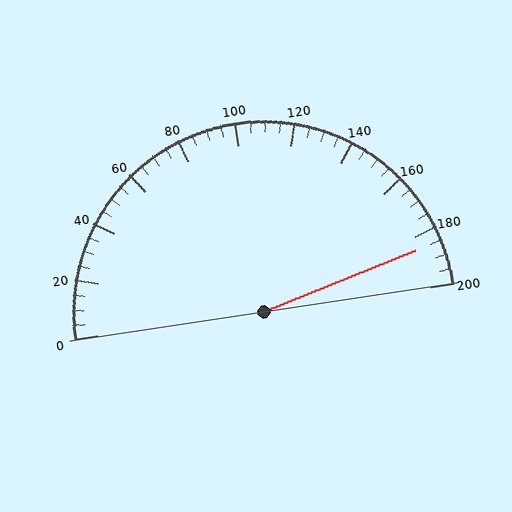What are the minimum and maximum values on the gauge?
The gauge ranges from 0 to 200.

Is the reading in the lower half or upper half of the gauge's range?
The reading is in the upper half of the range (0 to 200).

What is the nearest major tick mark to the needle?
The nearest major tick mark is 180.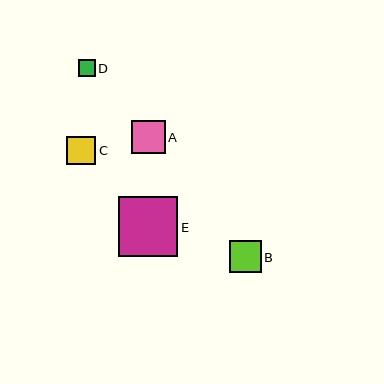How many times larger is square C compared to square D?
Square C is approximately 1.7 times the size of square D.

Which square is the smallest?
Square D is the smallest with a size of approximately 17 pixels.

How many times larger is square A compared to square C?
Square A is approximately 1.2 times the size of square C.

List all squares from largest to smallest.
From largest to smallest: E, A, B, C, D.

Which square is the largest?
Square E is the largest with a size of approximately 59 pixels.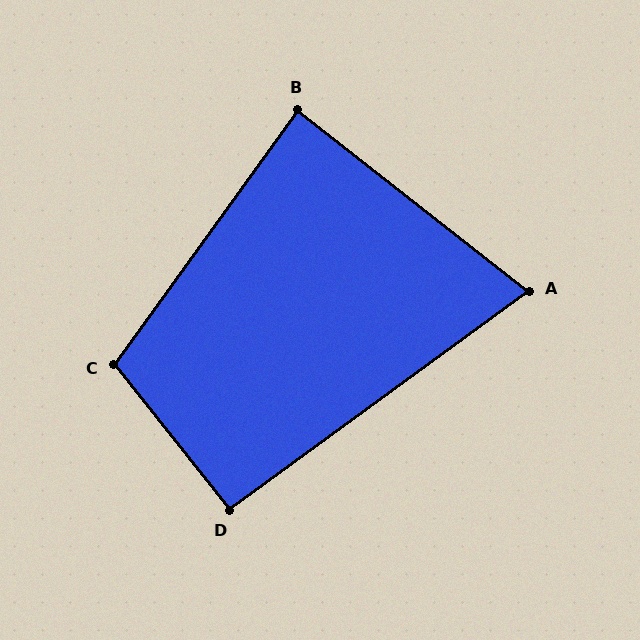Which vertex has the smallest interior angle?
A, at approximately 74 degrees.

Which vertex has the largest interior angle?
C, at approximately 106 degrees.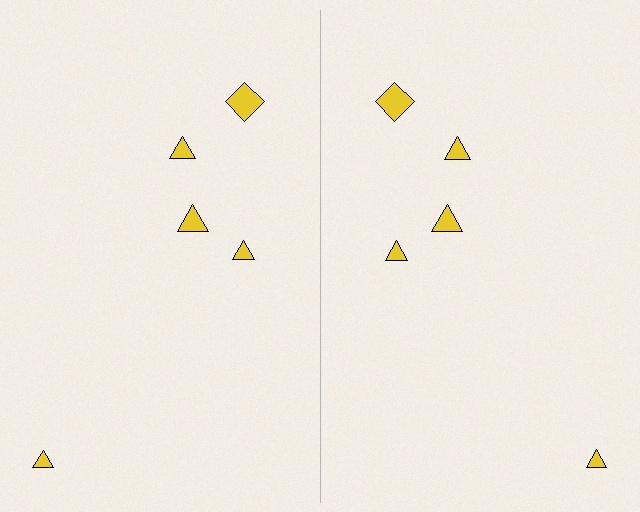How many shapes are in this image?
There are 10 shapes in this image.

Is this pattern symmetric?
Yes, this pattern has bilateral (reflection) symmetry.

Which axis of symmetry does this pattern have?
The pattern has a vertical axis of symmetry running through the center of the image.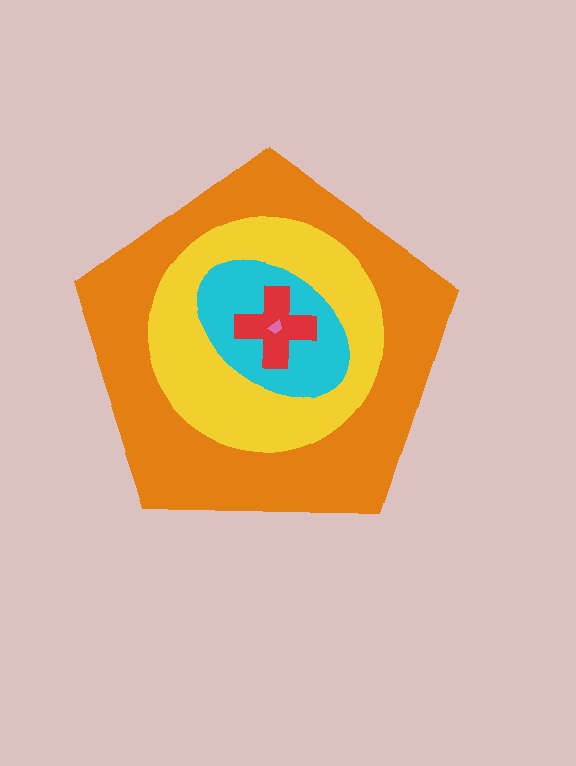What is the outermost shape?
The orange pentagon.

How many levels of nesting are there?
5.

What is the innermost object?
The pink trapezoid.